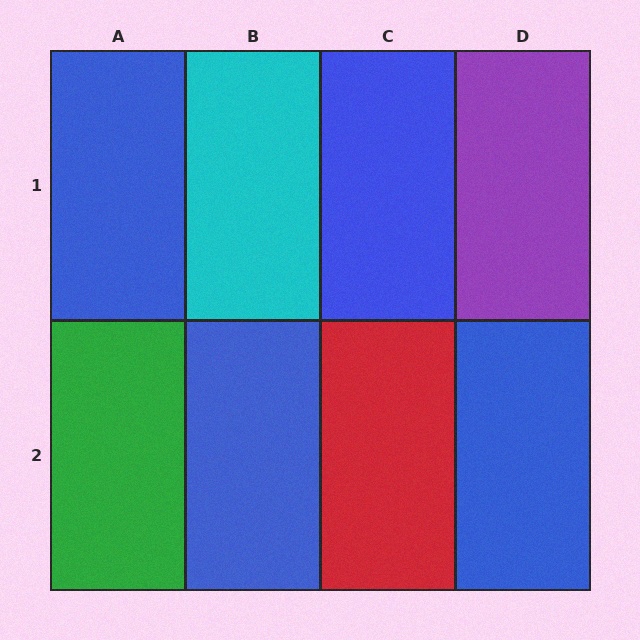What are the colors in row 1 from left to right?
Blue, cyan, blue, purple.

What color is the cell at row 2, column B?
Blue.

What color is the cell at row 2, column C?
Red.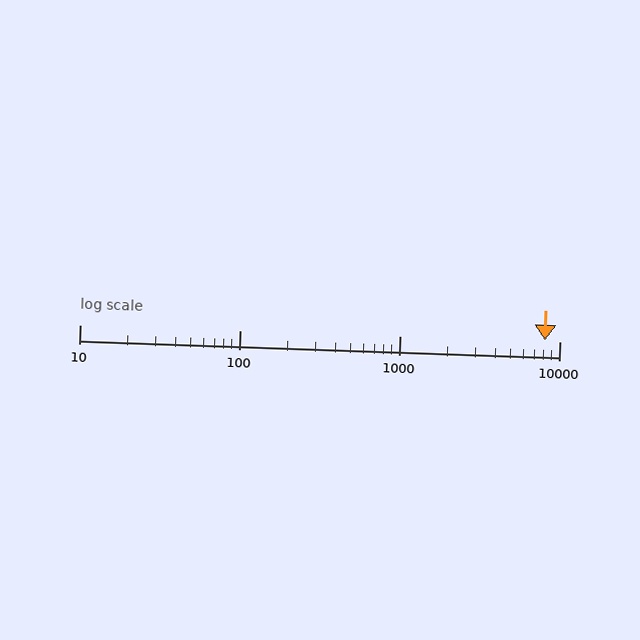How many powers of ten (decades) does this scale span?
The scale spans 3 decades, from 10 to 10000.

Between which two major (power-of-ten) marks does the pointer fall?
The pointer is between 1000 and 10000.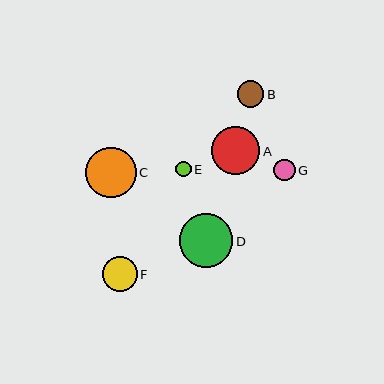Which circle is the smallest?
Circle E is the smallest with a size of approximately 16 pixels.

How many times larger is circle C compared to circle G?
Circle C is approximately 2.4 times the size of circle G.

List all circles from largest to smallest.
From largest to smallest: D, C, A, F, B, G, E.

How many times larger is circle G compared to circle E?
Circle G is approximately 1.3 times the size of circle E.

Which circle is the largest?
Circle D is the largest with a size of approximately 54 pixels.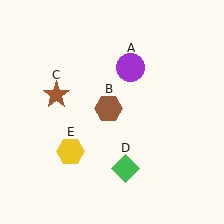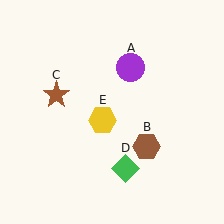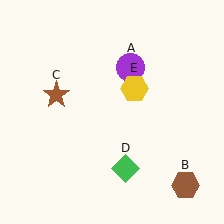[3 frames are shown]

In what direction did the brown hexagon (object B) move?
The brown hexagon (object B) moved down and to the right.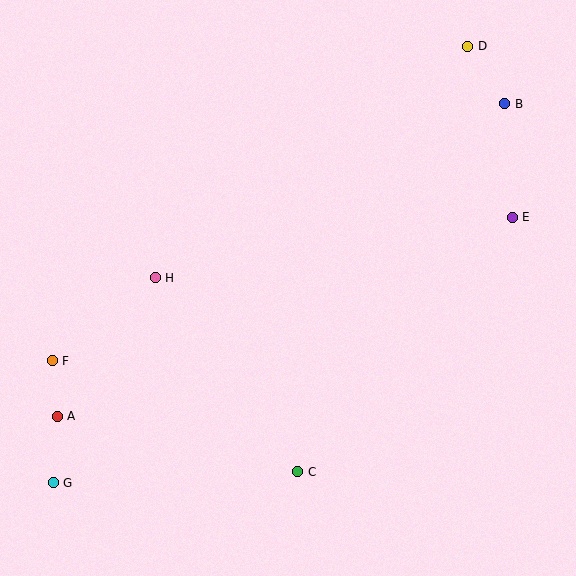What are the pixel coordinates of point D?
Point D is at (468, 46).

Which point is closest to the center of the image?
Point H at (155, 277) is closest to the center.